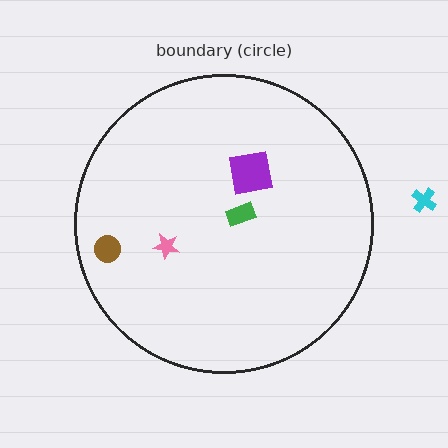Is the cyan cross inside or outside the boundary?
Outside.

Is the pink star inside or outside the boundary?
Inside.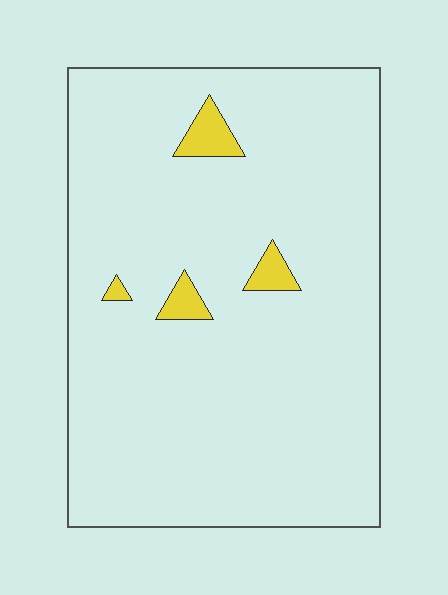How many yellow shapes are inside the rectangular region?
4.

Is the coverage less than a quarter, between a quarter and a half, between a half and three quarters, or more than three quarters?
Less than a quarter.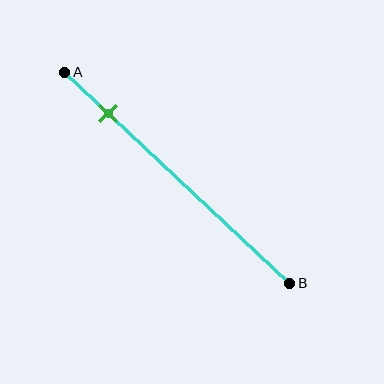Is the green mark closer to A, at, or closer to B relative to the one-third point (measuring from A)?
The green mark is closer to point A than the one-third point of segment AB.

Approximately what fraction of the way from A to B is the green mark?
The green mark is approximately 20% of the way from A to B.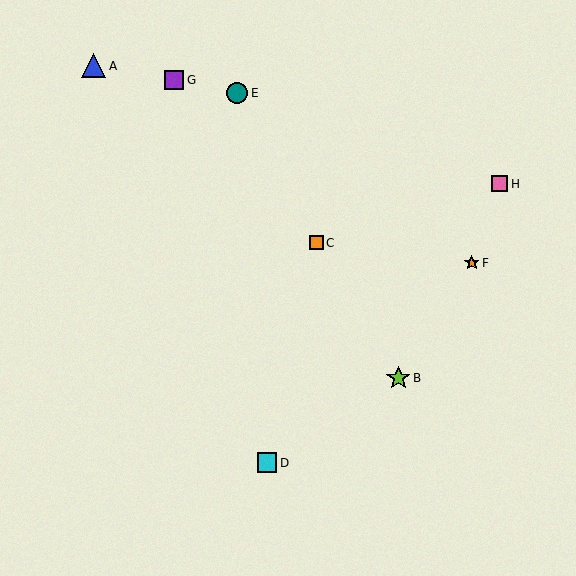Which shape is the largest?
The blue triangle (labeled A) is the largest.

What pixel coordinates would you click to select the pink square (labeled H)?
Click at (500, 184) to select the pink square H.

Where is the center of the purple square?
The center of the purple square is at (174, 80).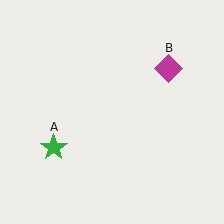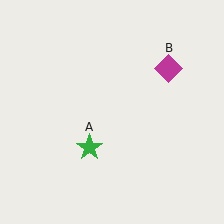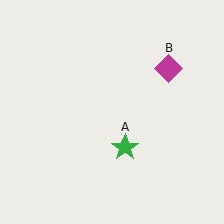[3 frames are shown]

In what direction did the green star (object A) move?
The green star (object A) moved right.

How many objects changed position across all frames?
1 object changed position: green star (object A).